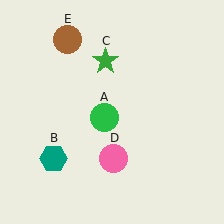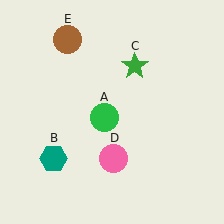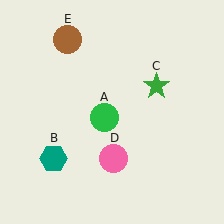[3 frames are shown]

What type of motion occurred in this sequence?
The green star (object C) rotated clockwise around the center of the scene.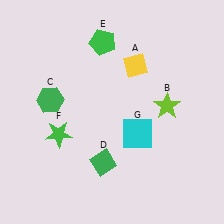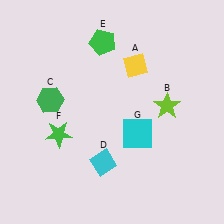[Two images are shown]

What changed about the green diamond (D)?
In Image 1, D is green. In Image 2, it changed to cyan.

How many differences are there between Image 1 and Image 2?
There is 1 difference between the two images.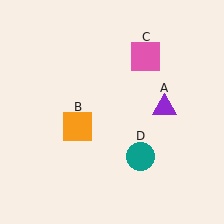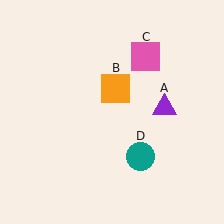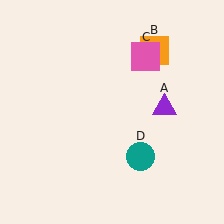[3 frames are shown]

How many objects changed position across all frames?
1 object changed position: orange square (object B).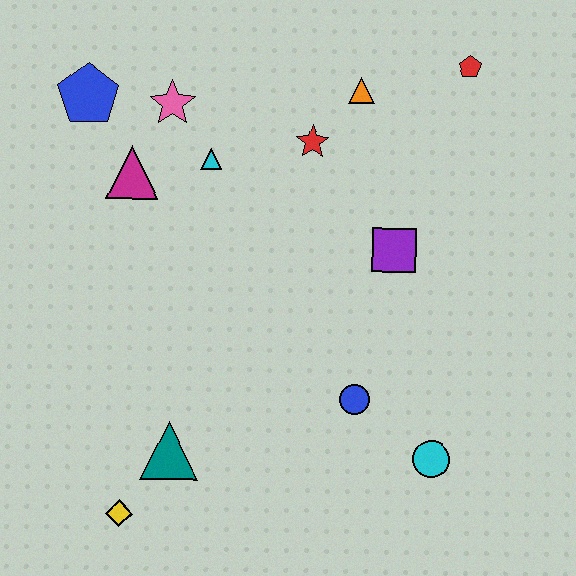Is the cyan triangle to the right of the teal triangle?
Yes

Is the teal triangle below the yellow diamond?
No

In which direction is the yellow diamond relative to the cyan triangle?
The yellow diamond is below the cyan triangle.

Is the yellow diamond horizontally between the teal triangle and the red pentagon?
No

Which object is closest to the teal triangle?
The yellow diamond is closest to the teal triangle.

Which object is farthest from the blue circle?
The blue pentagon is farthest from the blue circle.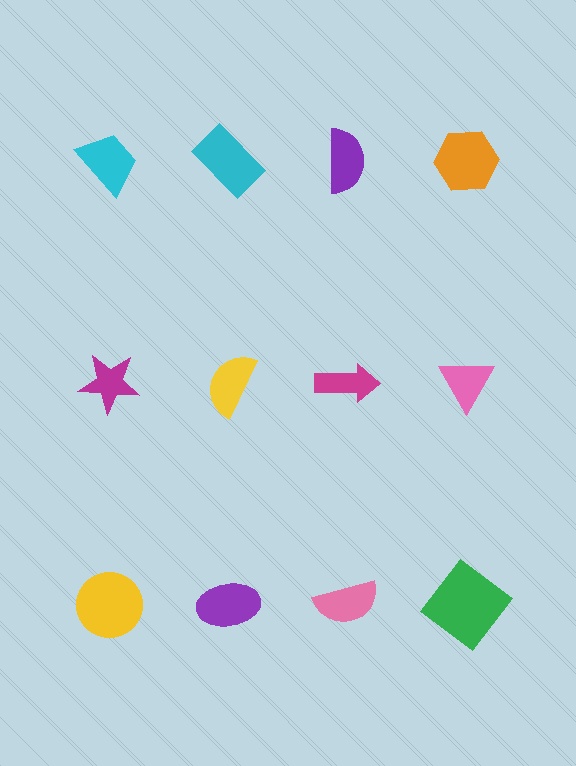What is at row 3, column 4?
A green diamond.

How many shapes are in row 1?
4 shapes.